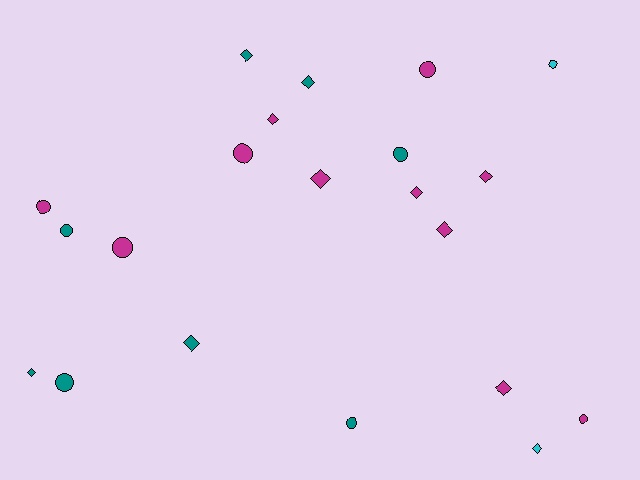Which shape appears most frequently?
Diamond, with 11 objects.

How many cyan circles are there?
There is 1 cyan circle.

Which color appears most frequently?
Magenta, with 11 objects.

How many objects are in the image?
There are 21 objects.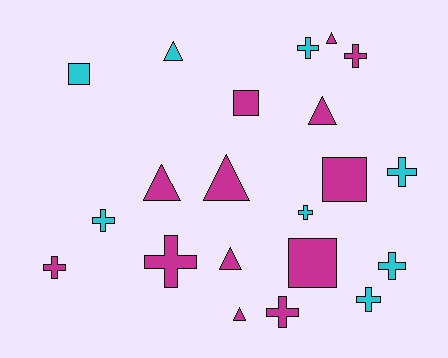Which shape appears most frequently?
Cross, with 10 objects.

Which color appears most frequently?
Magenta, with 13 objects.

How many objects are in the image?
There are 21 objects.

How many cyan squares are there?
There is 1 cyan square.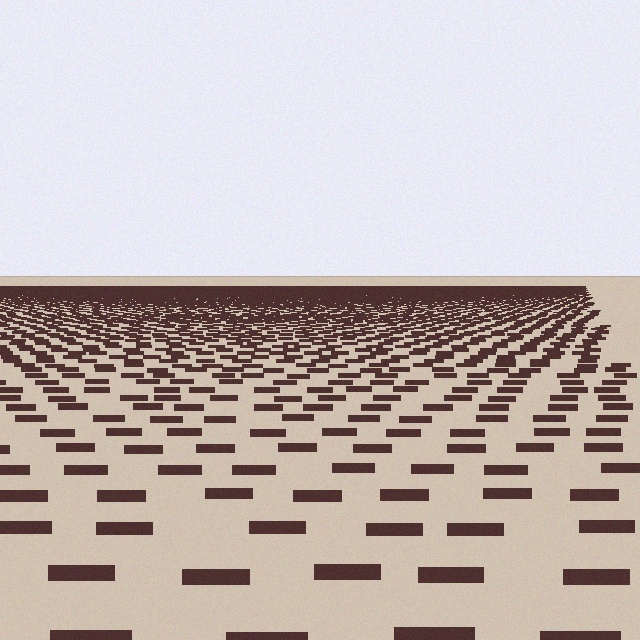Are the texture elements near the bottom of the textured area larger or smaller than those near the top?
Larger. Near the bottom, elements are closer to the viewer and appear at a bigger on-screen size.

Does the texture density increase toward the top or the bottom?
Density increases toward the top.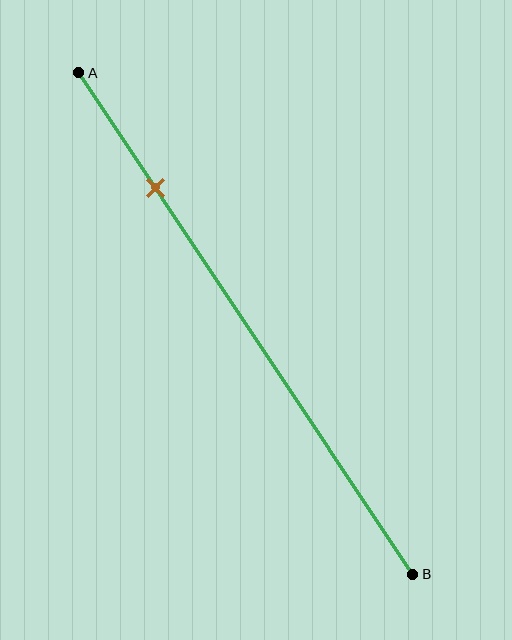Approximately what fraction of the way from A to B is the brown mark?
The brown mark is approximately 25% of the way from A to B.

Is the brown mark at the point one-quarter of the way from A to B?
Yes, the mark is approximately at the one-quarter point.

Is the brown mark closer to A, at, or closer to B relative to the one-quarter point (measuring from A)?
The brown mark is approximately at the one-quarter point of segment AB.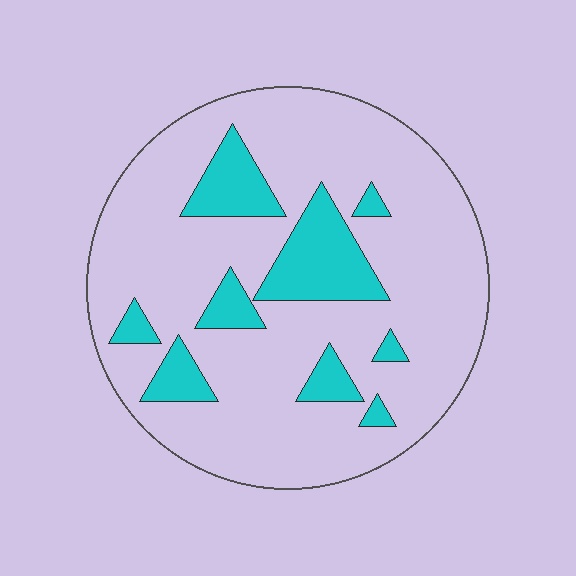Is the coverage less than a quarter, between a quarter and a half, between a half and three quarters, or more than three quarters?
Less than a quarter.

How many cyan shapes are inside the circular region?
9.